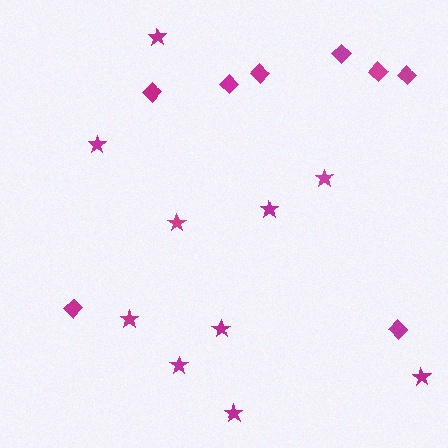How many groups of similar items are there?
There are 2 groups: one group of stars (10) and one group of diamonds (8).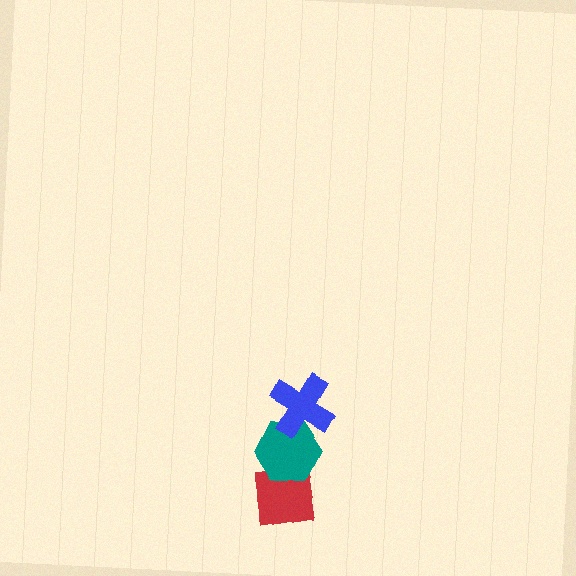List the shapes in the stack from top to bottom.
From top to bottom: the blue cross, the teal hexagon, the red square.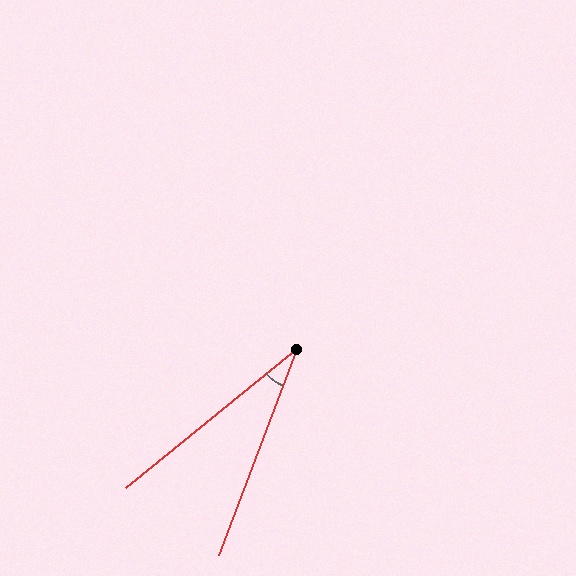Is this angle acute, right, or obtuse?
It is acute.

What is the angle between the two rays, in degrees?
Approximately 30 degrees.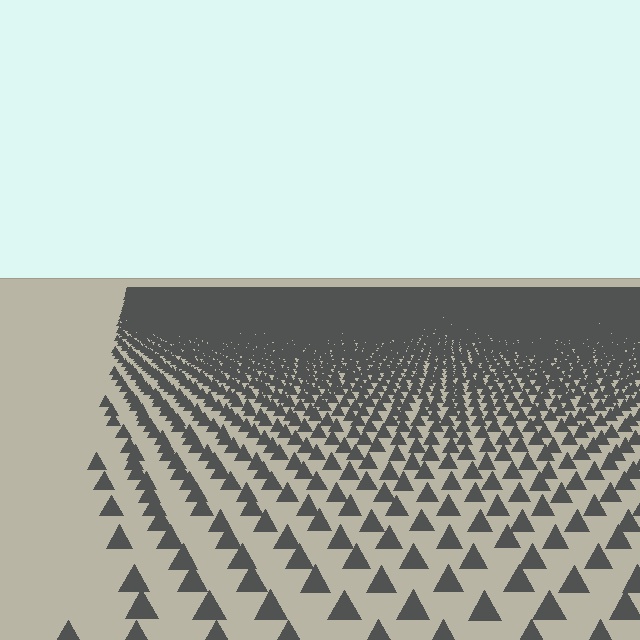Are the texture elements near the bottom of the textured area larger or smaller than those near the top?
Larger. Near the bottom, elements are closer to the viewer and appear at a bigger on-screen size.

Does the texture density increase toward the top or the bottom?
Density increases toward the top.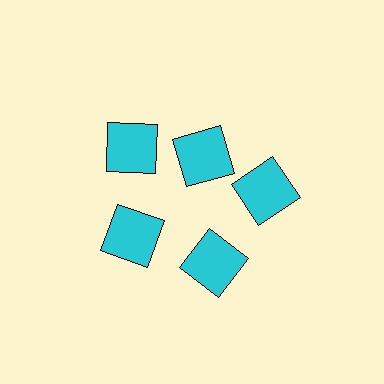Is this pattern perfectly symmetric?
No. The 5 cyan squares are arranged in a ring, but one element near the 1 o'clock position is pulled inward toward the center, breaking the 5-fold rotational symmetry.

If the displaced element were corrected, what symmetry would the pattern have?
It would have 5-fold rotational symmetry — the pattern would map onto itself every 72 degrees.